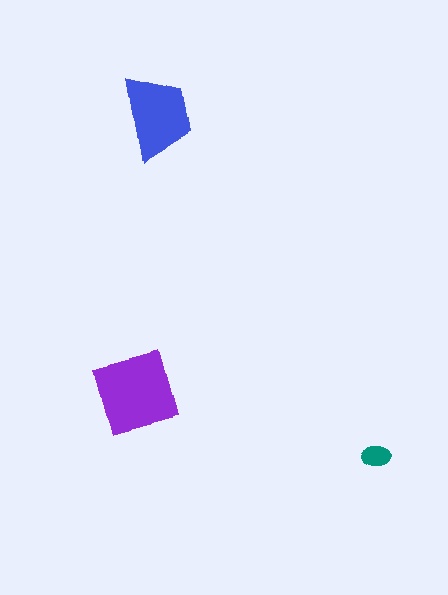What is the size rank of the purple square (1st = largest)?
1st.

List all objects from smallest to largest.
The teal ellipse, the blue trapezoid, the purple square.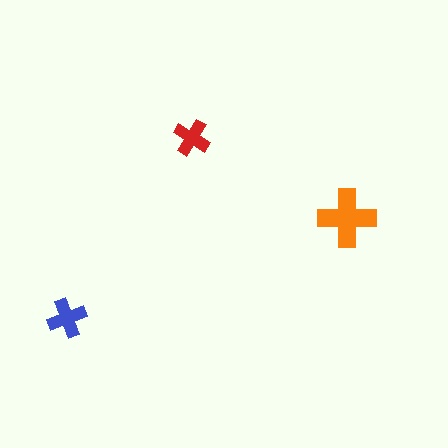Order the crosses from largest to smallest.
the orange one, the blue one, the red one.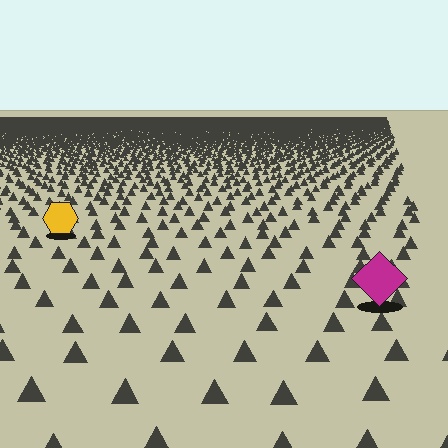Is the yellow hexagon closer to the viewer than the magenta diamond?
No. The magenta diamond is closer — you can tell from the texture gradient: the ground texture is coarser near it.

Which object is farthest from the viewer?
The yellow hexagon is farthest from the viewer. It appears smaller and the ground texture around it is denser.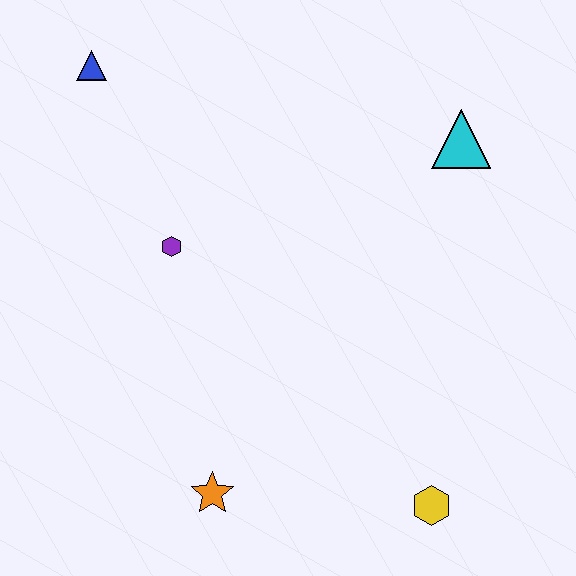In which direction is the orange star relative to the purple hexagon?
The orange star is below the purple hexagon.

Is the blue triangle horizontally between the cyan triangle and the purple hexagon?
No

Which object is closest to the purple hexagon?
The blue triangle is closest to the purple hexagon.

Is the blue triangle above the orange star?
Yes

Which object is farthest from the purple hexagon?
The yellow hexagon is farthest from the purple hexagon.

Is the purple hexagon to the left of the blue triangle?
No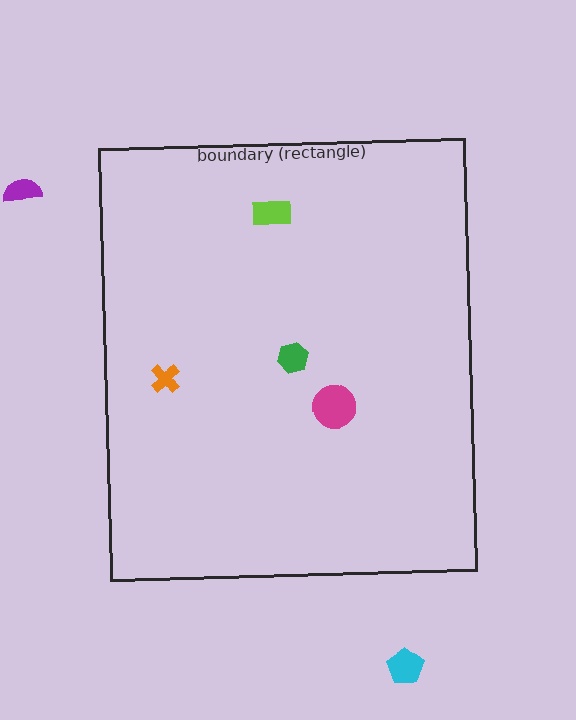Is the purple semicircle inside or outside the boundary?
Outside.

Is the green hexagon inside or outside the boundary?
Inside.